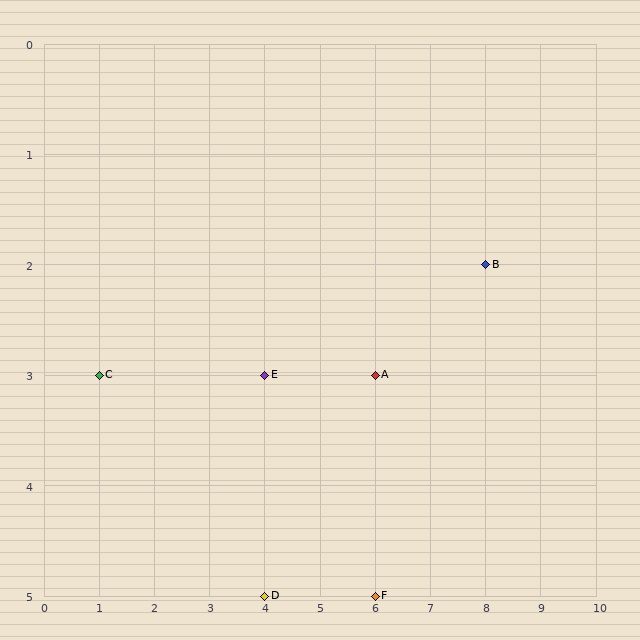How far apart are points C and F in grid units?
Points C and F are 5 columns and 2 rows apart (about 5.4 grid units diagonally).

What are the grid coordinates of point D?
Point D is at grid coordinates (4, 5).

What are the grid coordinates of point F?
Point F is at grid coordinates (6, 5).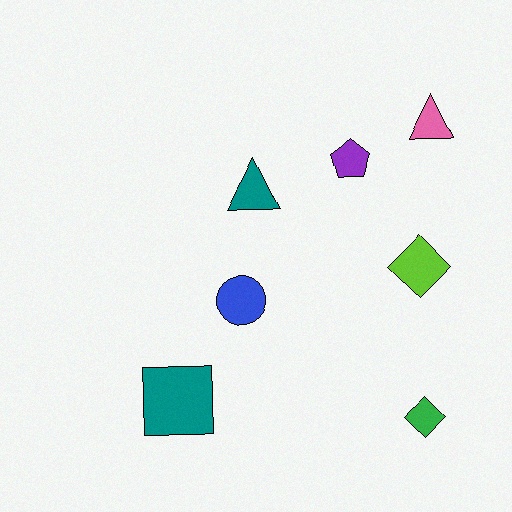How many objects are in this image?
There are 7 objects.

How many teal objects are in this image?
There are 2 teal objects.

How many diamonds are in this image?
There are 2 diamonds.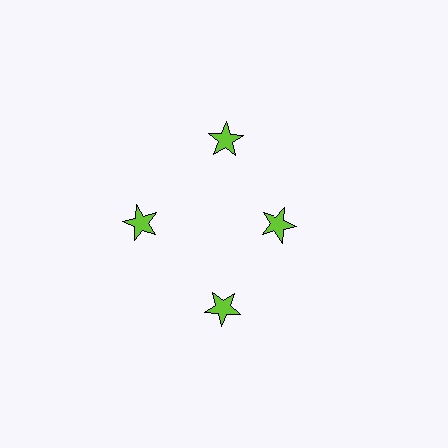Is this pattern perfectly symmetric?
No. The 4 lime stars are arranged in a ring, but one element near the 3 o'clock position is pulled inward toward the center, breaking the 4-fold rotational symmetry.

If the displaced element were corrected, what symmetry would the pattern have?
It would have 4-fold rotational symmetry — the pattern would map onto itself every 90 degrees.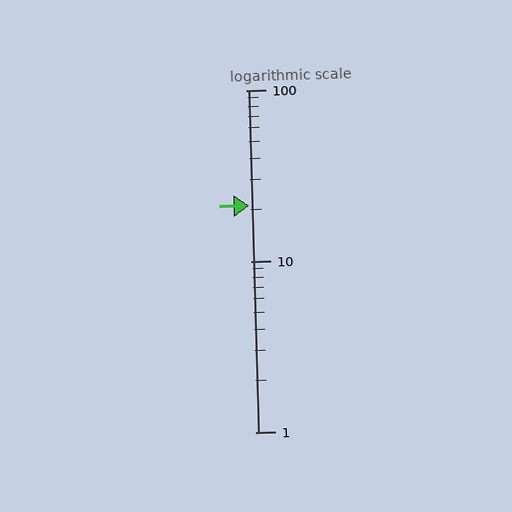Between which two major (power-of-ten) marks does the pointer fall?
The pointer is between 10 and 100.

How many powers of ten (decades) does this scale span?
The scale spans 2 decades, from 1 to 100.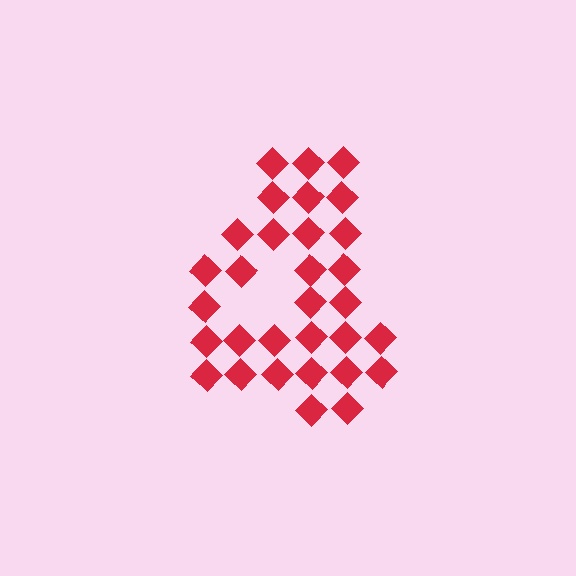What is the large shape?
The large shape is the digit 4.